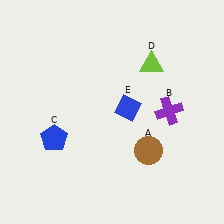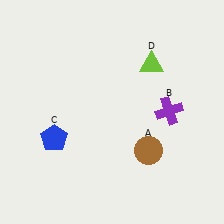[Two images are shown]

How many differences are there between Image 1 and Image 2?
There is 1 difference between the two images.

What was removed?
The blue diamond (E) was removed in Image 2.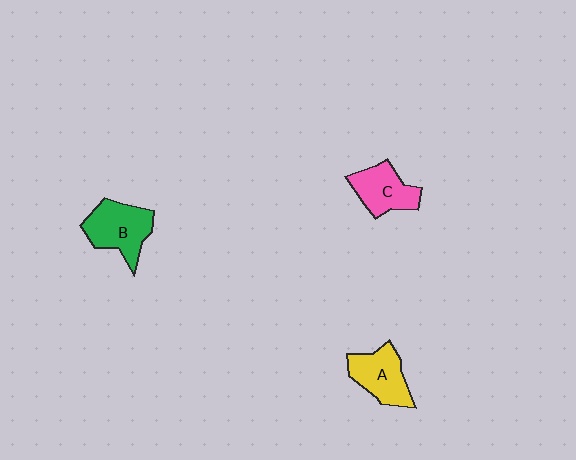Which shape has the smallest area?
Shape C (pink).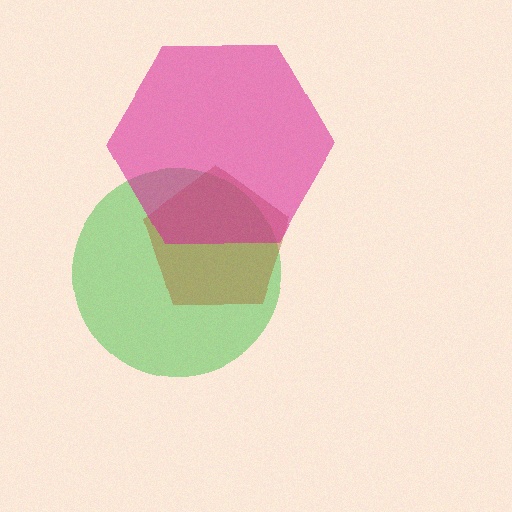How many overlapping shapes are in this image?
There are 3 overlapping shapes in the image.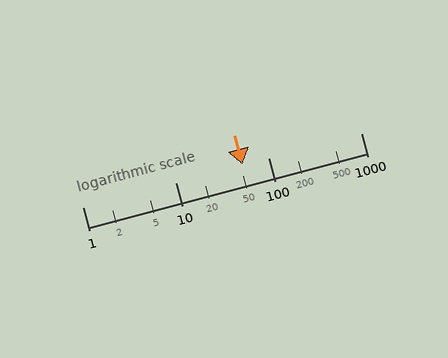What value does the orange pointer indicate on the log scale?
The pointer indicates approximately 53.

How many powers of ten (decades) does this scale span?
The scale spans 3 decades, from 1 to 1000.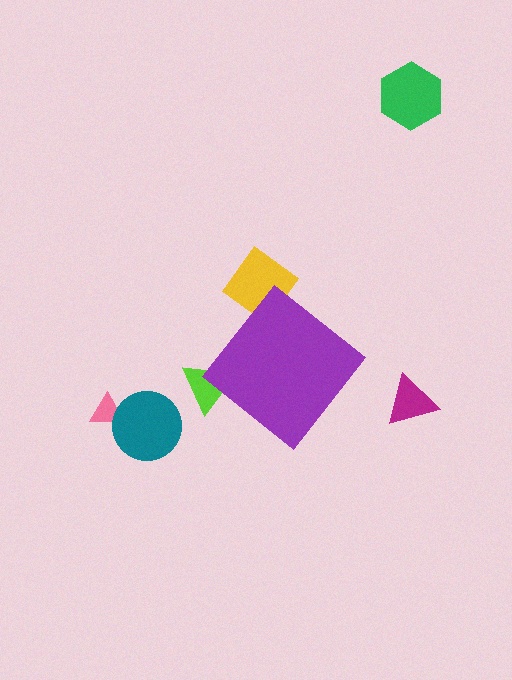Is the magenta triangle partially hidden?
No, the magenta triangle is fully visible.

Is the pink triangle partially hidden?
No, the pink triangle is fully visible.